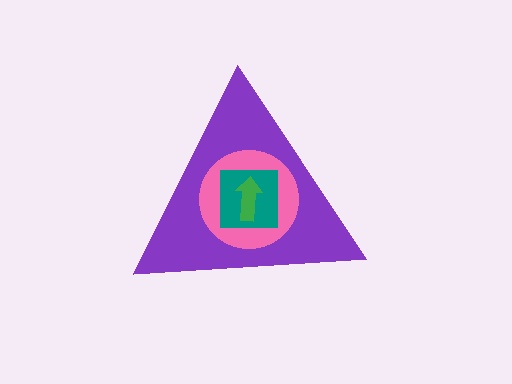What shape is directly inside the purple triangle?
The pink circle.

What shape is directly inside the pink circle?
The teal square.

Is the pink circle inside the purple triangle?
Yes.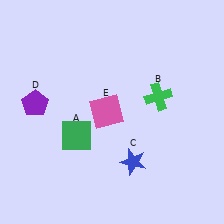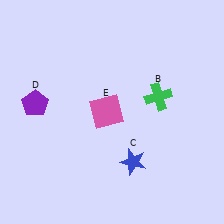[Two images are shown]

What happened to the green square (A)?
The green square (A) was removed in Image 2. It was in the bottom-left area of Image 1.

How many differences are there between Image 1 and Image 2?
There is 1 difference between the two images.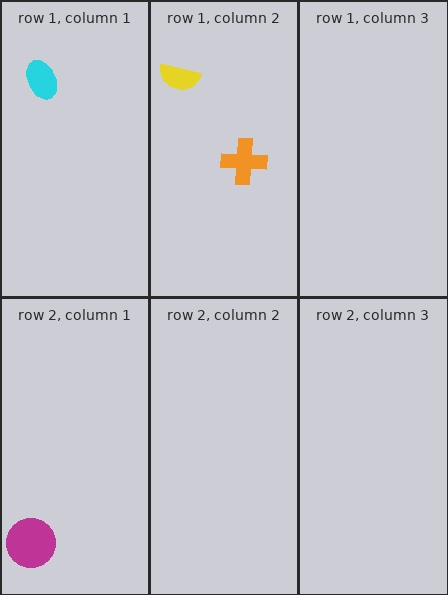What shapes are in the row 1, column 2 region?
The orange cross, the yellow semicircle.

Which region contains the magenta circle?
The row 2, column 1 region.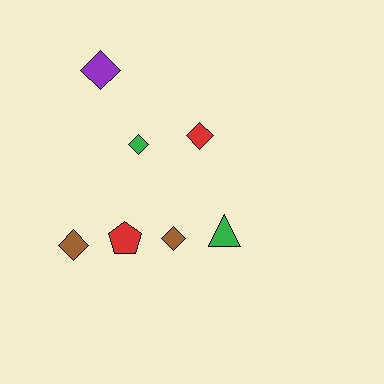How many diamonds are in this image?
There are 5 diamonds.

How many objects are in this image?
There are 7 objects.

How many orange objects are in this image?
There are no orange objects.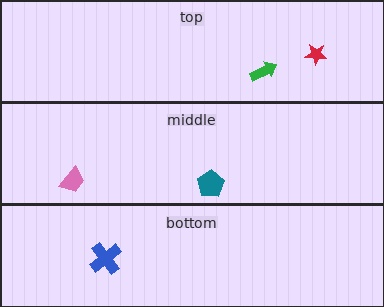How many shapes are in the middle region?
2.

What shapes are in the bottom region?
The blue cross.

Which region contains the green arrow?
The top region.